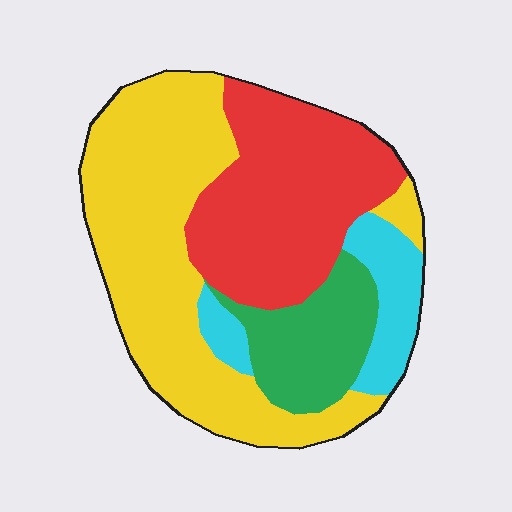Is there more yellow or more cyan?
Yellow.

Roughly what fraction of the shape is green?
Green covers 14% of the shape.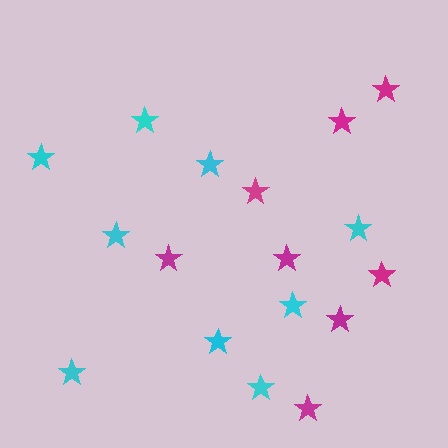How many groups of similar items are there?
There are 2 groups: one group of cyan stars (9) and one group of magenta stars (8).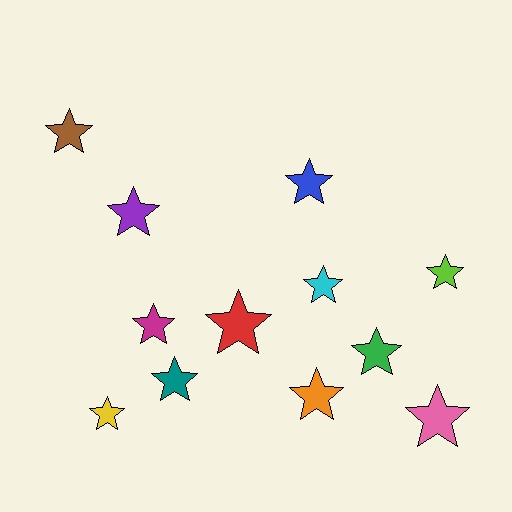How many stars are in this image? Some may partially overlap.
There are 12 stars.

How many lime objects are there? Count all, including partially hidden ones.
There is 1 lime object.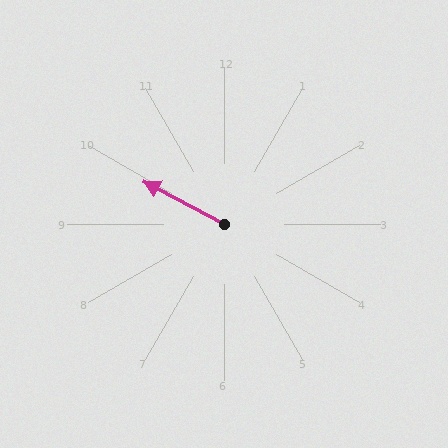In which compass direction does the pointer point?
Northwest.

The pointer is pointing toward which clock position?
Roughly 10 o'clock.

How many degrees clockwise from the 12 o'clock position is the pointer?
Approximately 298 degrees.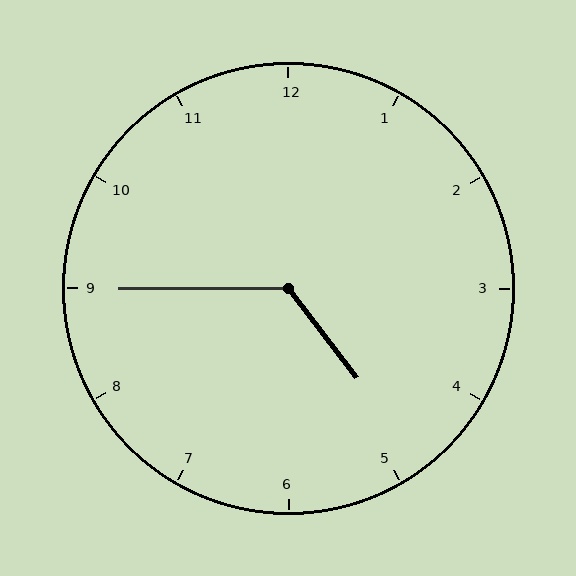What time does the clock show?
4:45.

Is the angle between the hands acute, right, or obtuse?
It is obtuse.